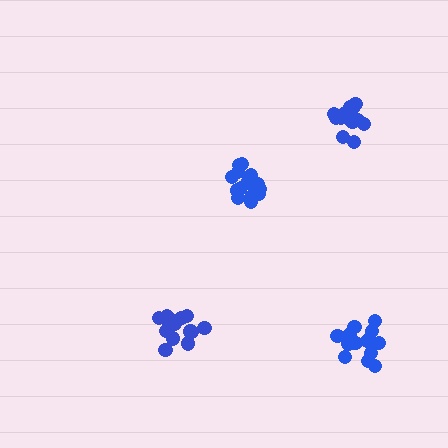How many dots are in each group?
Group 1: 16 dots, Group 2: 16 dots, Group 3: 14 dots, Group 4: 14 dots (60 total).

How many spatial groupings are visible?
There are 4 spatial groupings.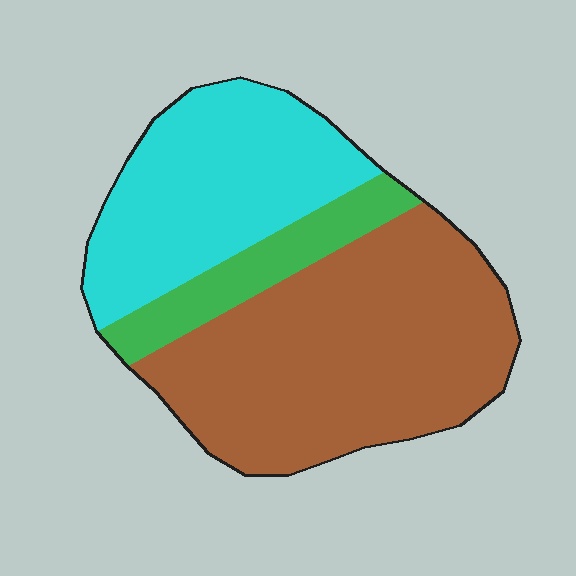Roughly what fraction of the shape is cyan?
Cyan covers roughly 35% of the shape.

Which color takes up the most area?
Brown, at roughly 55%.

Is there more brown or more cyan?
Brown.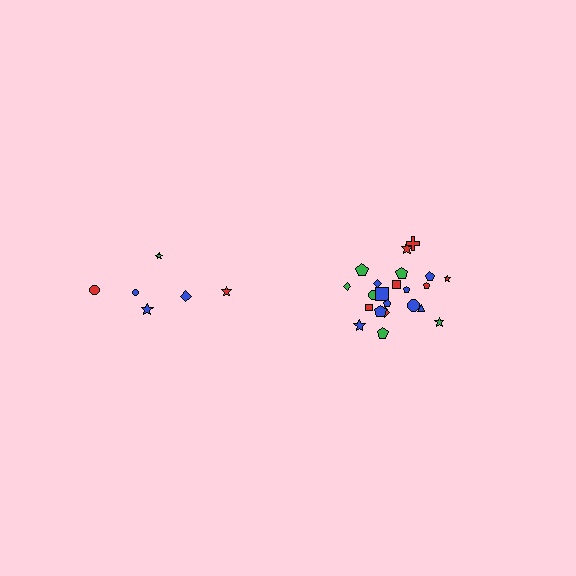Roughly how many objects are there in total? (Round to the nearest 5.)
Roughly 30 objects in total.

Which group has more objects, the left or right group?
The right group.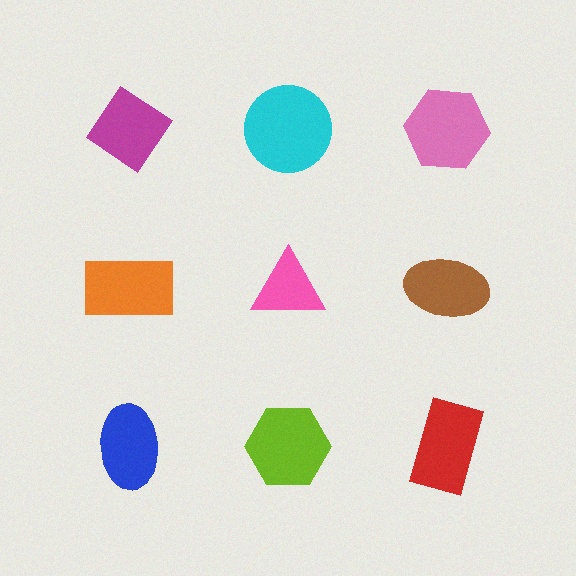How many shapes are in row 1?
3 shapes.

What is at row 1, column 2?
A cyan circle.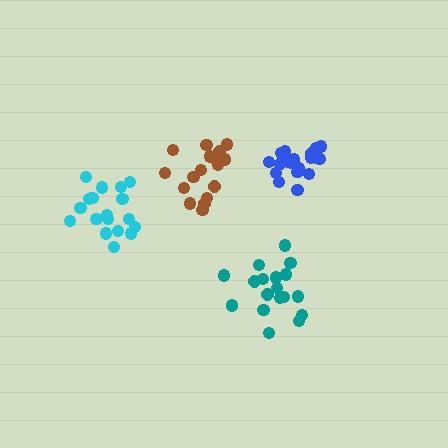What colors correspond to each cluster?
The clusters are colored: teal, brown, blue, cyan.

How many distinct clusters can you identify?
There are 4 distinct clusters.